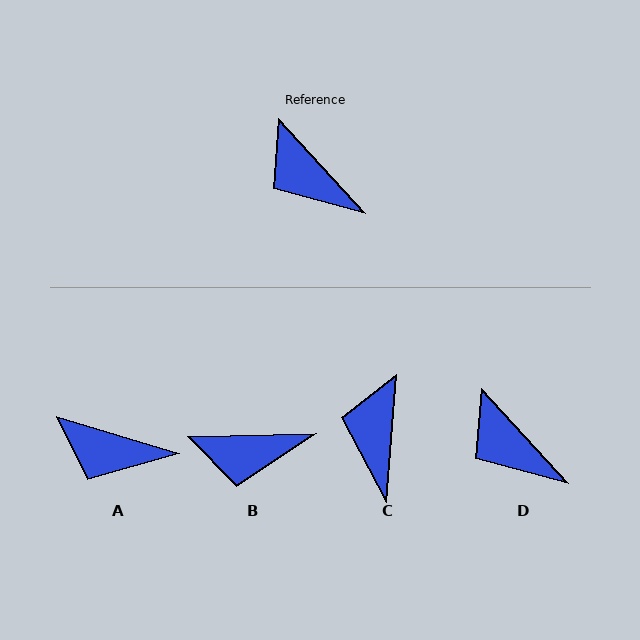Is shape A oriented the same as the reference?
No, it is off by about 31 degrees.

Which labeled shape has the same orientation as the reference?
D.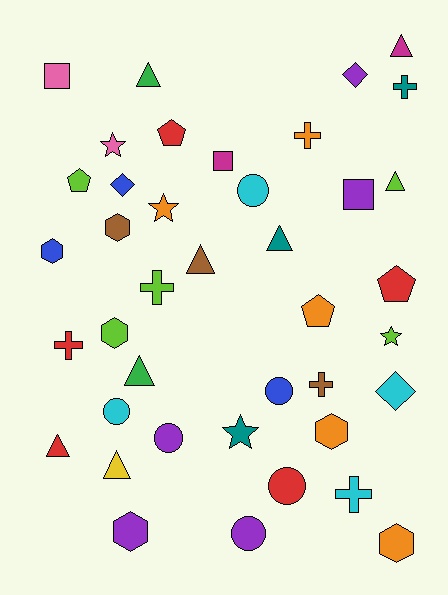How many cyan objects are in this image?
There are 4 cyan objects.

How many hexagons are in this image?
There are 6 hexagons.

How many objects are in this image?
There are 40 objects.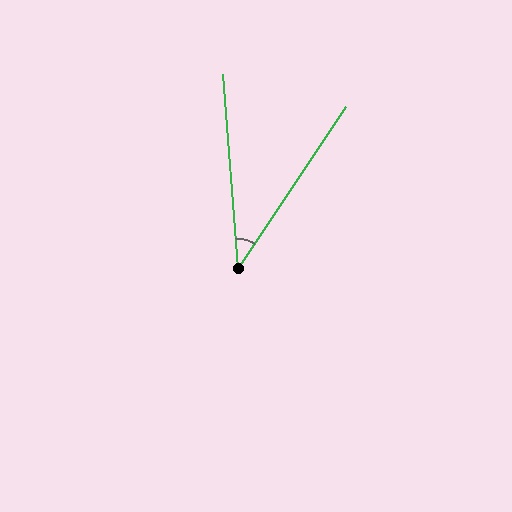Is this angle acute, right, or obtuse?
It is acute.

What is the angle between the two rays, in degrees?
Approximately 38 degrees.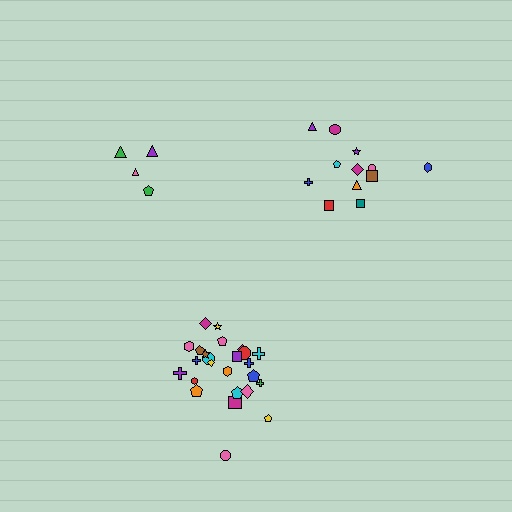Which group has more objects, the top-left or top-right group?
The top-right group.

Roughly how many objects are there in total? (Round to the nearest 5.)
Roughly 40 objects in total.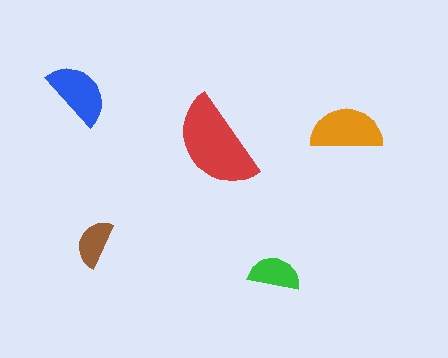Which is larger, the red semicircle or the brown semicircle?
The red one.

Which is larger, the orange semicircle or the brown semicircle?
The orange one.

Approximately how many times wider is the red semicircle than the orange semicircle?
About 1.5 times wider.